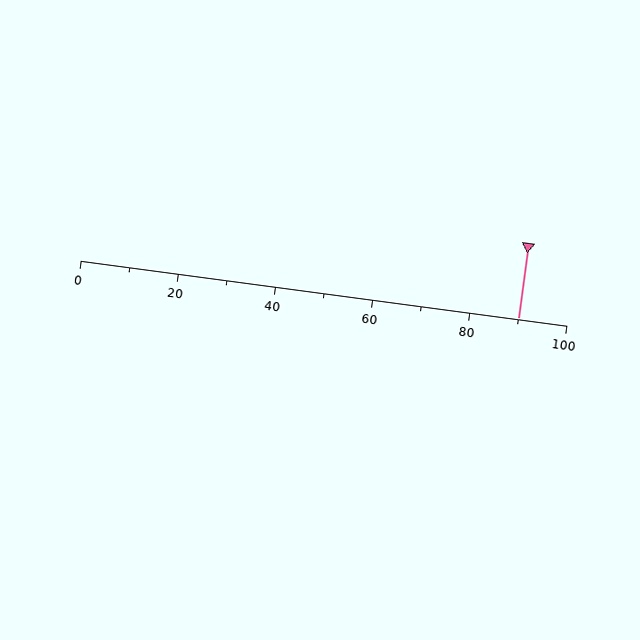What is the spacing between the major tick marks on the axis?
The major ticks are spaced 20 apart.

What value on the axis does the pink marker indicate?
The marker indicates approximately 90.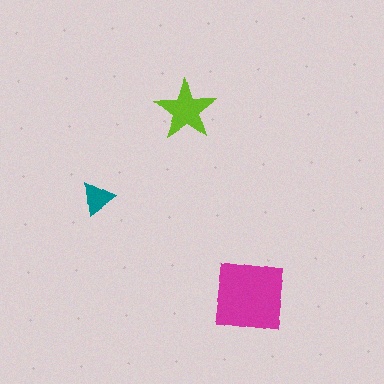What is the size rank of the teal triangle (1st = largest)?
3rd.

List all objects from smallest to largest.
The teal triangle, the lime star, the magenta square.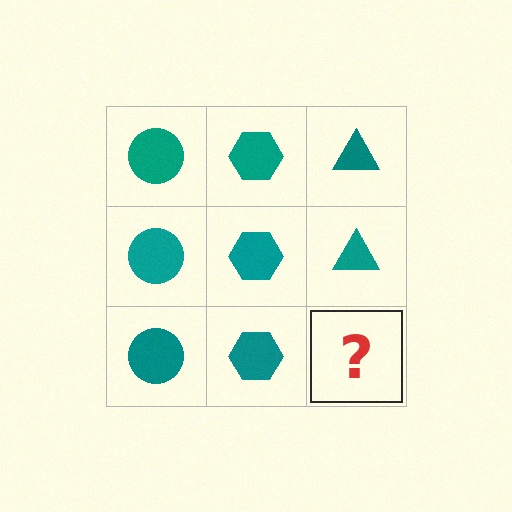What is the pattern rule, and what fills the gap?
The rule is that each column has a consistent shape. The gap should be filled with a teal triangle.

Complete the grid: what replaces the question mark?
The question mark should be replaced with a teal triangle.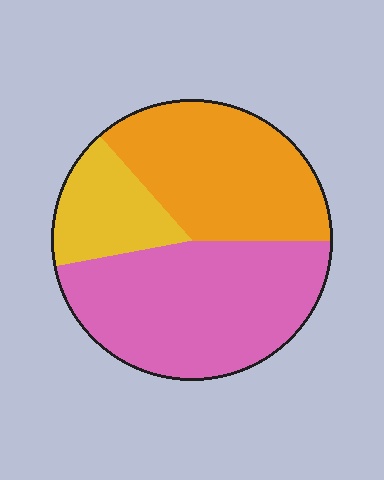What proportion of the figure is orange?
Orange covers around 35% of the figure.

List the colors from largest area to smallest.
From largest to smallest: pink, orange, yellow.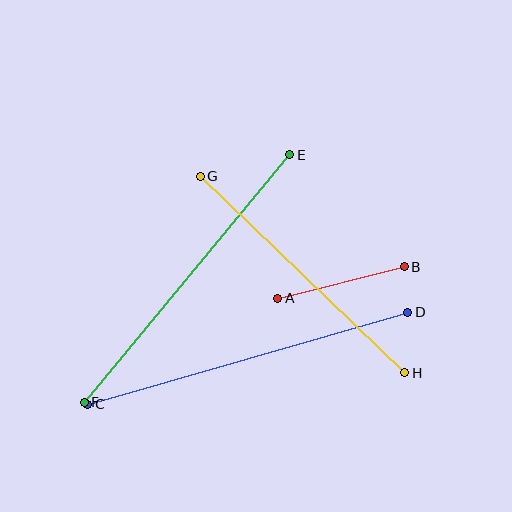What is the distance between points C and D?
The distance is approximately 333 pixels.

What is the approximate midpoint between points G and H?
The midpoint is at approximately (303, 274) pixels.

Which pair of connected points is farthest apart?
Points C and D are farthest apart.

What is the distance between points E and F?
The distance is approximately 322 pixels.